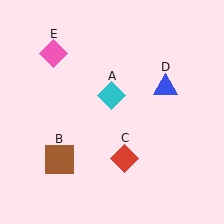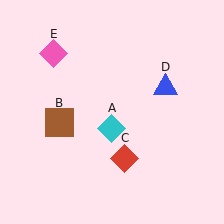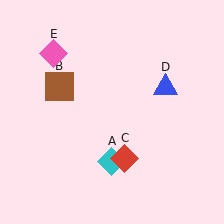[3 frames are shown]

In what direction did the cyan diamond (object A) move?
The cyan diamond (object A) moved down.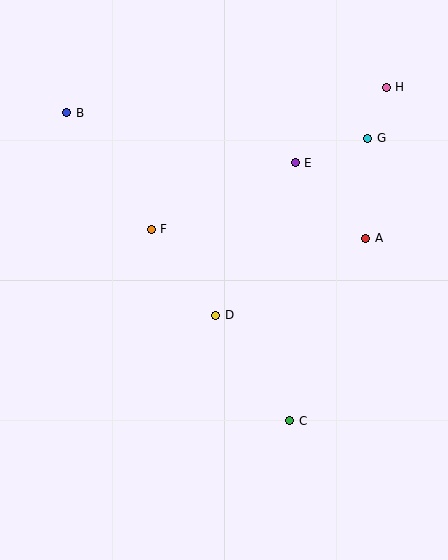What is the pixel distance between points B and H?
The distance between B and H is 321 pixels.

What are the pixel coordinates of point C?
Point C is at (290, 421).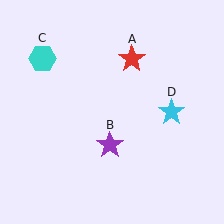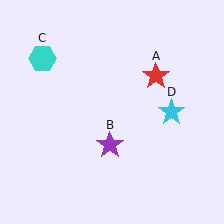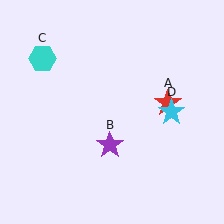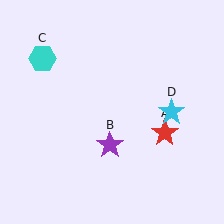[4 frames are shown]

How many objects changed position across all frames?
1 object changed position: red star (object A).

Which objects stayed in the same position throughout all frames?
Purple star (object B) and cyan hexagon (object C) and cyan star (object D) remained stationary.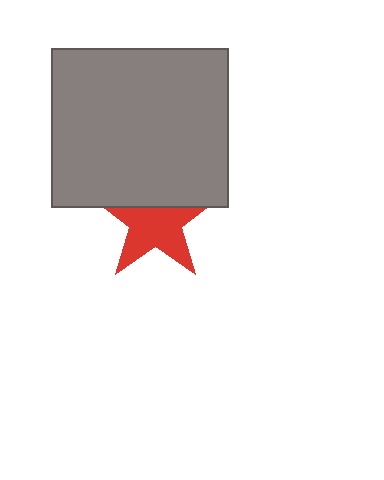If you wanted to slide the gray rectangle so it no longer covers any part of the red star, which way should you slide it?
Slide it up — that is the most direct way to separate the two shapes.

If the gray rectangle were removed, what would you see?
You would see the complete red star.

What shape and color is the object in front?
The object in front is a gray rectangle.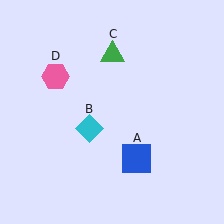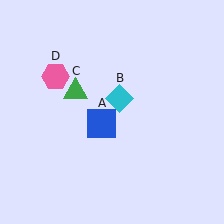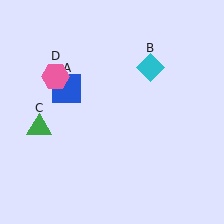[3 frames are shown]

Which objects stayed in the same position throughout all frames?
Pink hexagon (object D) remained stationary.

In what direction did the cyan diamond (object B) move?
The cyan diamond (object B) moved up and to the right.